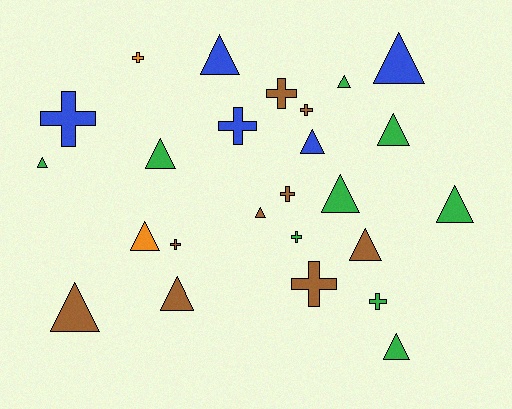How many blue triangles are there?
There are 3 blue triangles.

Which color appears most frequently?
Green, with 9 objects.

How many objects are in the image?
There are 25 objects.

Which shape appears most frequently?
Triangle, with 15 objects.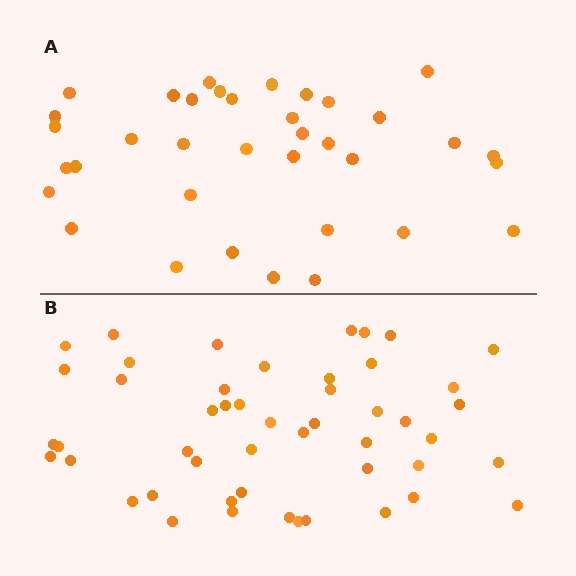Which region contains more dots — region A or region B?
Region B (the bottom region) has more dots.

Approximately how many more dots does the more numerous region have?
Region B has approximately 15 more dots than region A.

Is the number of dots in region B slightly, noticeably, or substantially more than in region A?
Region B has noticeably more, but not dramatically so. The ratio is roughly 1.4 to 1.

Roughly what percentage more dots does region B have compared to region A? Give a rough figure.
About 35% more.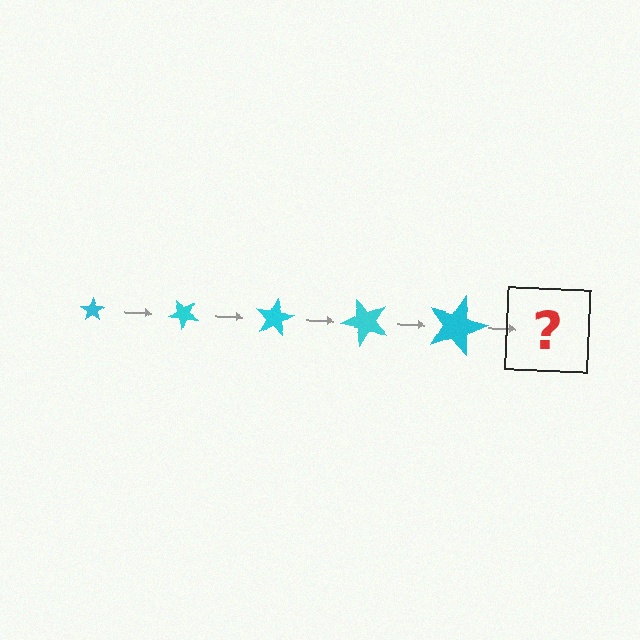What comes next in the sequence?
The next element should be a star, larger than the previous one and rotated 200 degrees from the start.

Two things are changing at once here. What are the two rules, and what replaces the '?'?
The two rules are that the star grows larger each step and it rotates 40 degrees each step. The '?' should be a star, larger than the previous one and rotated 200 degrees from the start.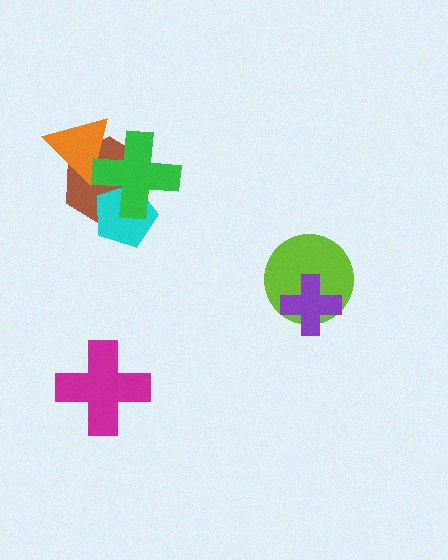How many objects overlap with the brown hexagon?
3 objects overlap with the brown hexagon.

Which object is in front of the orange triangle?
The green cross is in front of the orange triangle.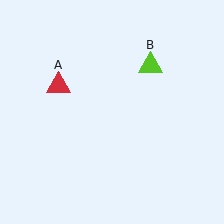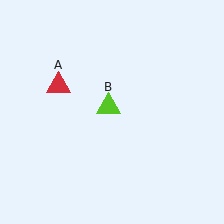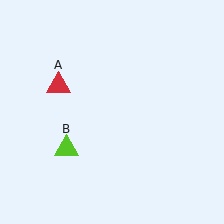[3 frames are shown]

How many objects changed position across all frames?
1 object changed position: lime triangle (object B).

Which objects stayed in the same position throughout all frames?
Red triangle (object A) remained stationary.